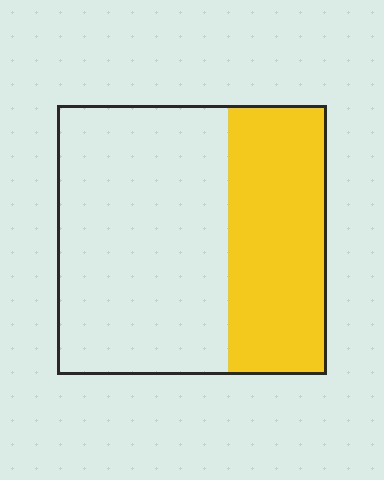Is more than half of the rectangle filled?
No.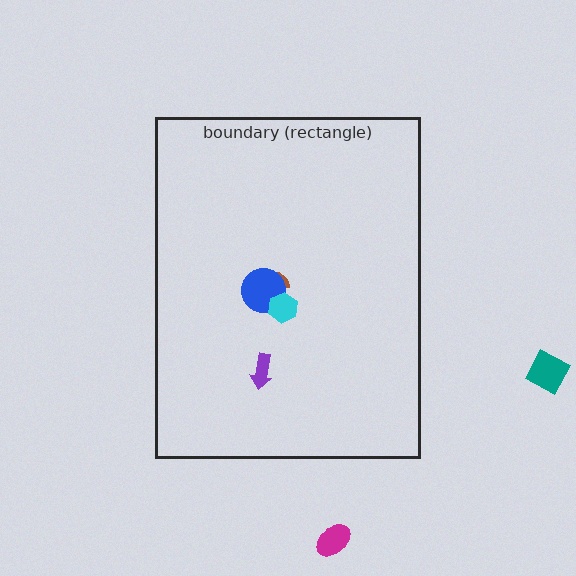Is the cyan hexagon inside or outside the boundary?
Inside.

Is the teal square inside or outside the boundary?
Outside.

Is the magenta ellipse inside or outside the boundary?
Outside.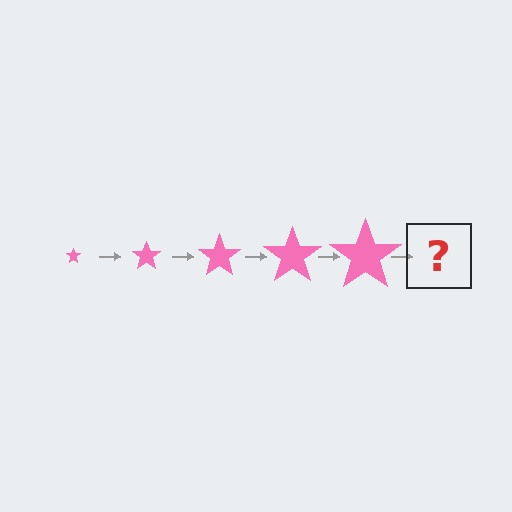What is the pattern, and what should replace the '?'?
The pattern is that the star gets progressively larger each step. The '?' should be a pink star, larger than the previous one.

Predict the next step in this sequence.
The next step is a pink star, larger than the previous one.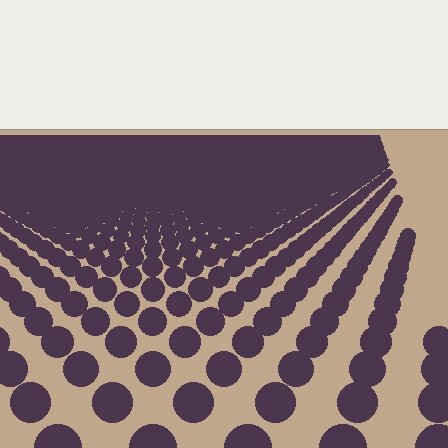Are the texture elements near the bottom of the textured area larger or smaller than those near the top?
Larger. Near the bottom, elements are closer to the viewer and appear at a bigger on-screen size.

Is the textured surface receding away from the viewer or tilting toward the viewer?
The surface is receding away from the viewer. Texture elements get smaller and denser toward the top.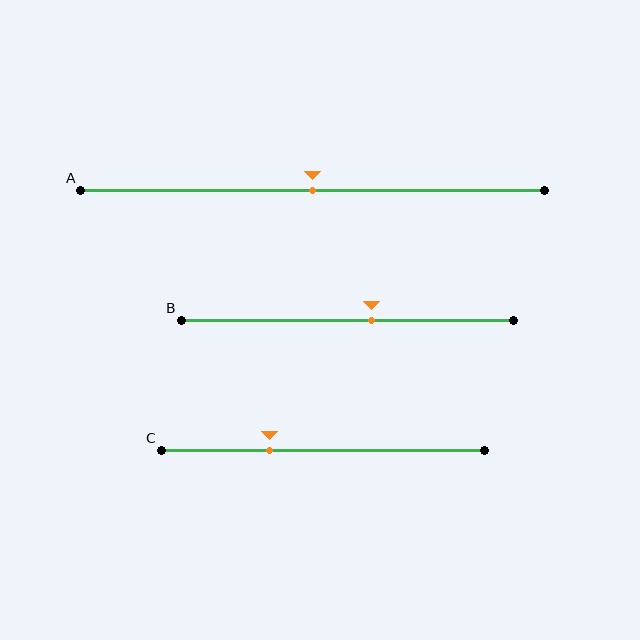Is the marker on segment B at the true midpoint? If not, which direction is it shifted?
No, the marker on segment B is shifted to the right by about 7% of the segment length.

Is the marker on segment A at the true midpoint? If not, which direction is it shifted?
Yes, the marker on segment A is at the true midpoint.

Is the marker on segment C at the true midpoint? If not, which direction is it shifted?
No, the marker on segment C is shifted to the left by about 16% of the segment length.